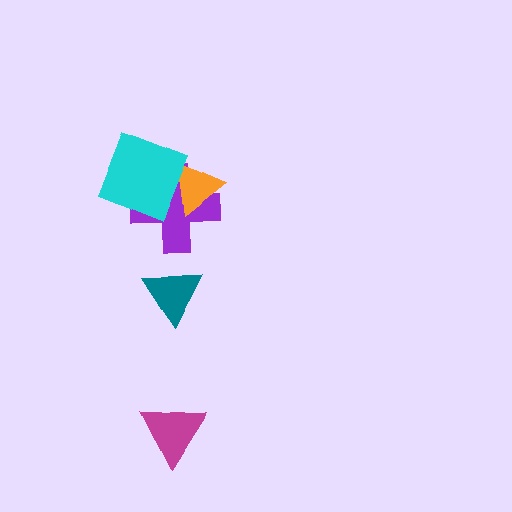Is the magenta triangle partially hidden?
No, no other shape covers it.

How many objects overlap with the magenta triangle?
0 objects overlap with the magenta triangle.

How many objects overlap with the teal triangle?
0 objects overlap with the teal triangle.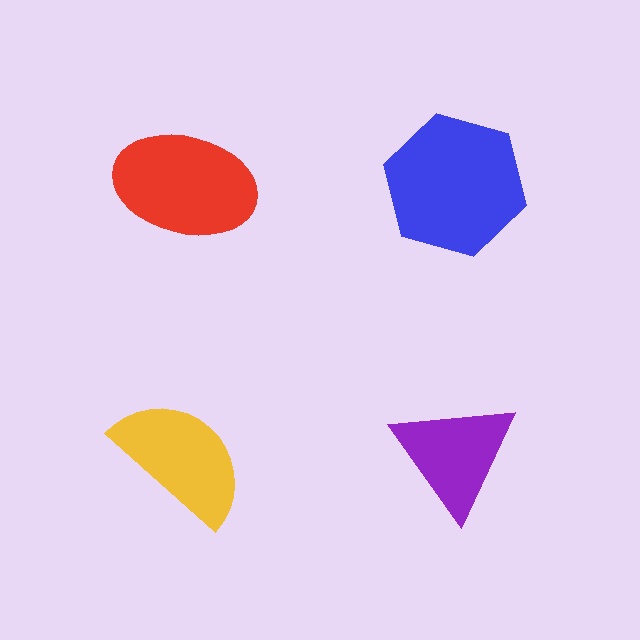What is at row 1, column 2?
A blue hexagon.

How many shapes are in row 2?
2 shapes.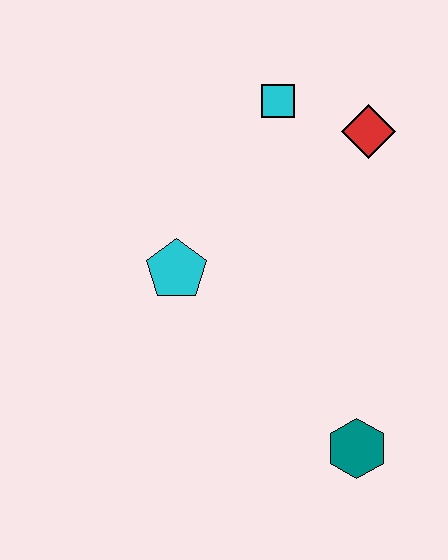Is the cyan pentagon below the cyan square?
Yes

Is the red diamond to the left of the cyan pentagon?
No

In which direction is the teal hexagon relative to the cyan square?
The teal hexagon is below the cyan square.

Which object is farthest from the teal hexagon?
The cyan square is farthest from the teal hexagon.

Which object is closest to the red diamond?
The cyan square is closest to the red diamond.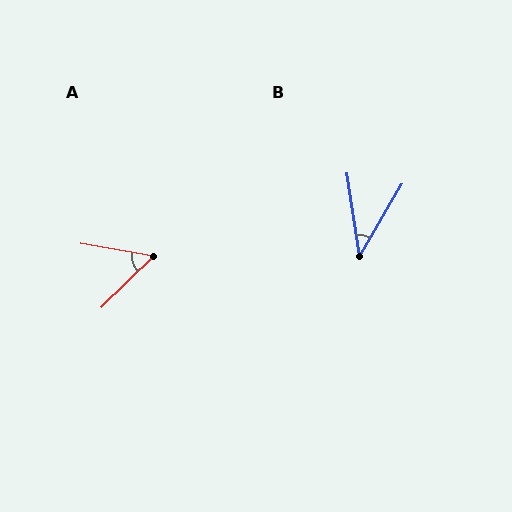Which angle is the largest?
A, at approximately 55 degrees.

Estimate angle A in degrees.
Approximately 55 degrees.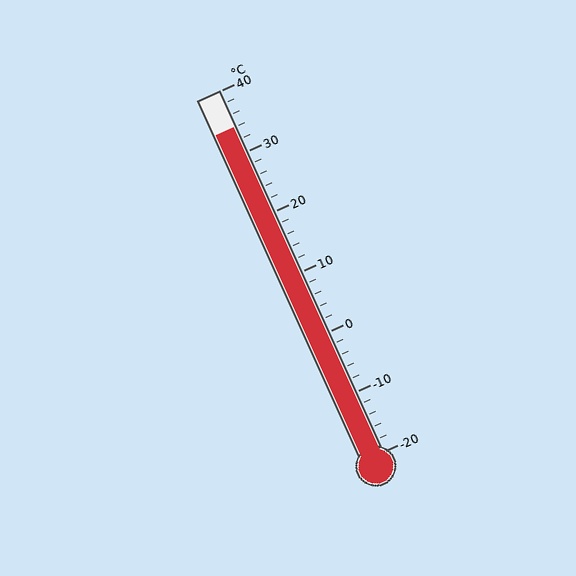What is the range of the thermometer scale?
The thermometer scale ranges from -20°C to 40°C.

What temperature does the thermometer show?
The thermometer shows approximately 34°C.